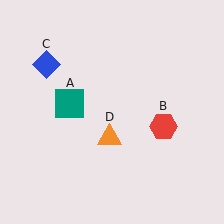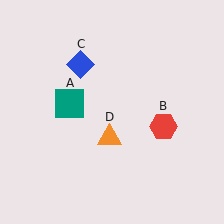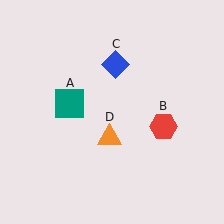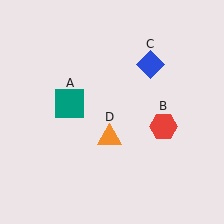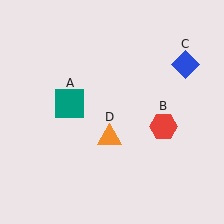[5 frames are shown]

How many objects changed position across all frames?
1 object changed position: blue diamond (object C).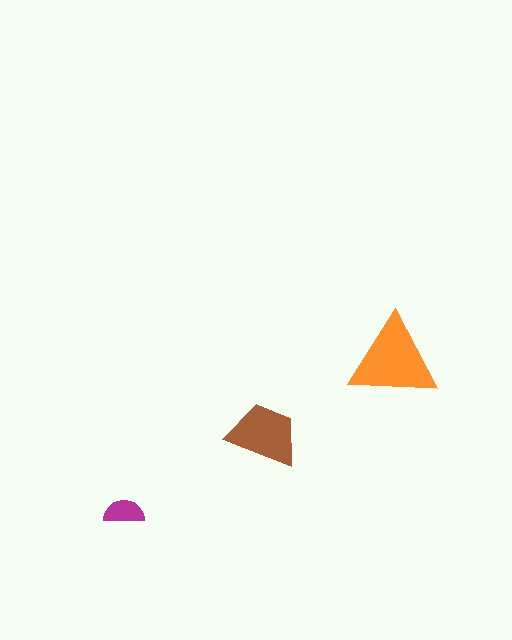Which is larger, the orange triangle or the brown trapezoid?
The orange triangle.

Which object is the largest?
The orange triangle.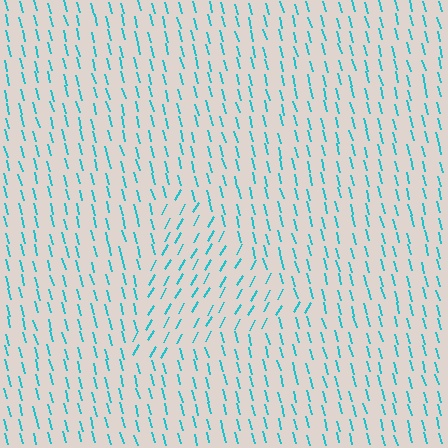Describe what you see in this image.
The image is filled with small cyan line segments. A triangle region in the image has lines oriented differently from the surrounding lines, creating a visible texture boundary.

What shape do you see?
I see a triangle.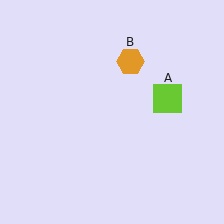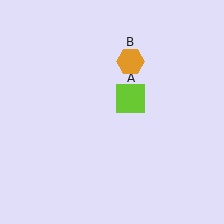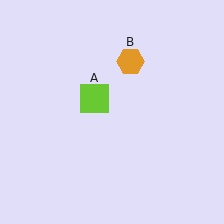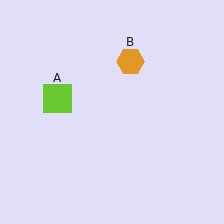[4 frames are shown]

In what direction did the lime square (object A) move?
The lime square (object A) moved left.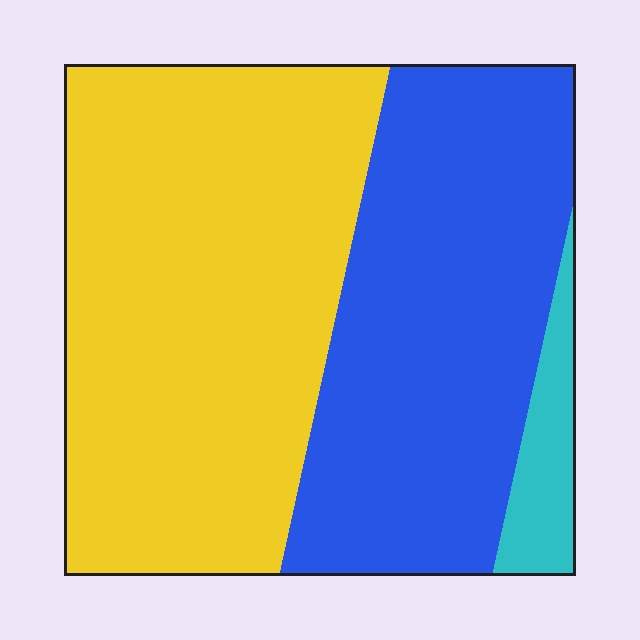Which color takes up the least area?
Cyan, at roughly 5%.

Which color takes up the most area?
Yellow, at roughly 55%.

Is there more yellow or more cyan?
Yellow.